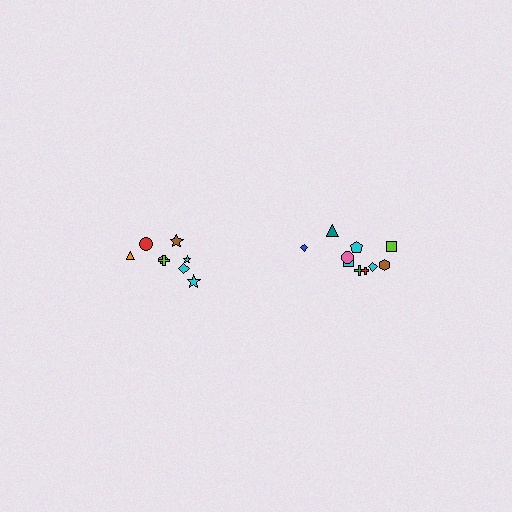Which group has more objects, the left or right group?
The right group.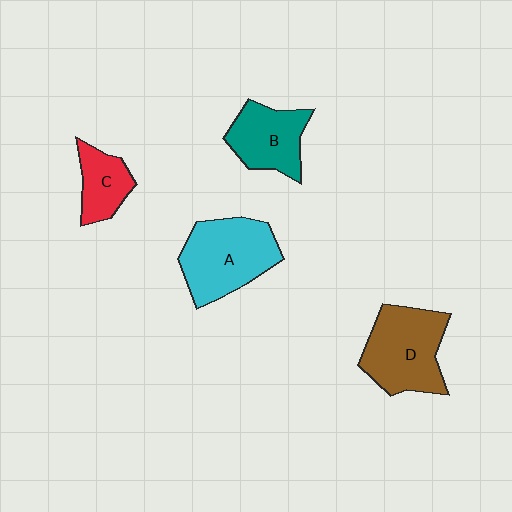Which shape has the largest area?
Shape A (cyan).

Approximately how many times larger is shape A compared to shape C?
Approximately 2.0 times.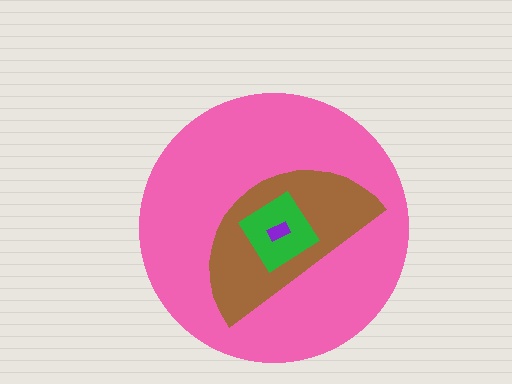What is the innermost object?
The purple rectangle.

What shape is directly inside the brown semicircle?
The green diamond.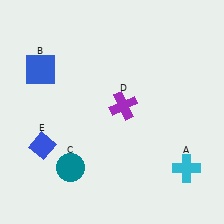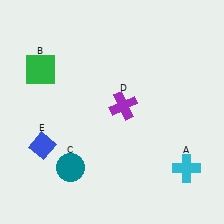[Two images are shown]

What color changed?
The square (B) changed from blue in Image 1 to green in Image 2.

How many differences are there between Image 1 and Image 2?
There is 1 difference between the two images.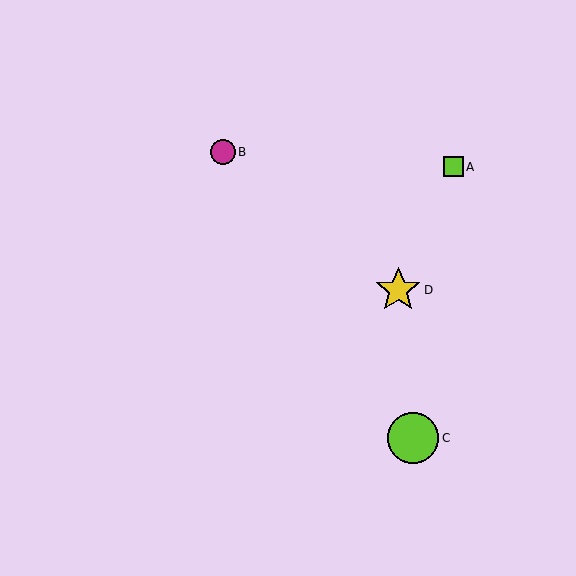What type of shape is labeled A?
Shape A is a lime square.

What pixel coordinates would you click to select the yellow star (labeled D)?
Click at (398, 290) to select the yellow star D.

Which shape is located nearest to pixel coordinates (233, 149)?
The magenta circle (labeled B) at (223, 152) is nearest to that location.